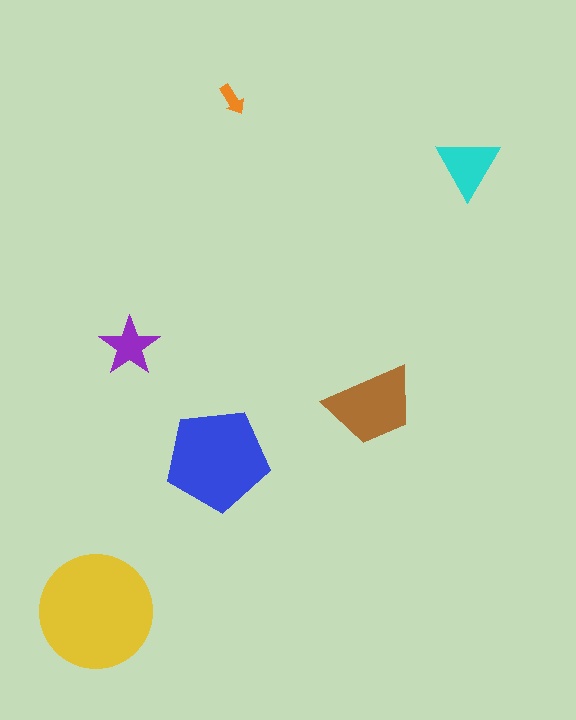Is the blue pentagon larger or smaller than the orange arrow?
Larger.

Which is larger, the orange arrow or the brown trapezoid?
The brown trapezoid.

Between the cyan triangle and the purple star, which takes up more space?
The cyan triangle.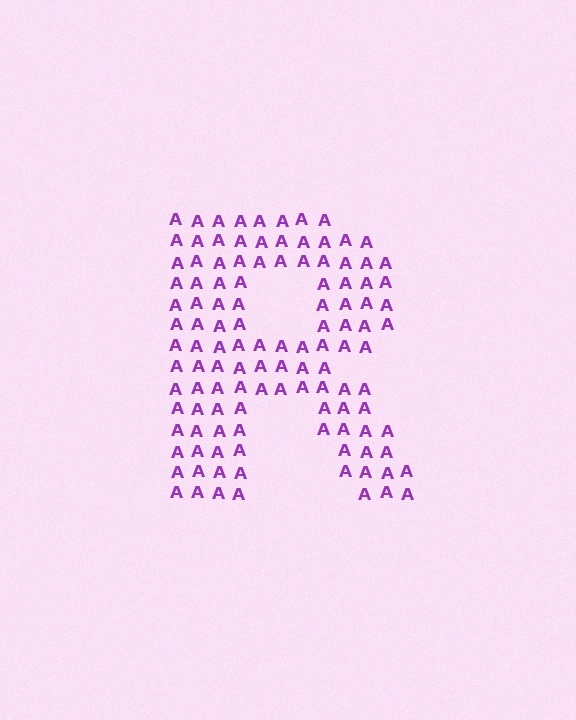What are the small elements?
The small elements are letter A's.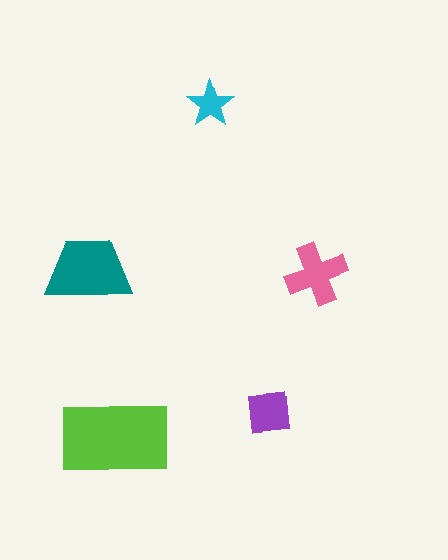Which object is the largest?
The lime rectangle.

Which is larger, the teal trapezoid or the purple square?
The teal trapezoid.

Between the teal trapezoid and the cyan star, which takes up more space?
The teal trapezoid.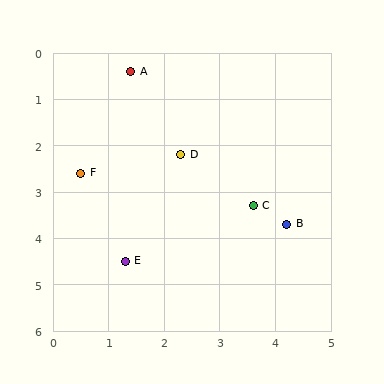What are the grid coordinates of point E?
Point E is at approximately (1.3, 4.5).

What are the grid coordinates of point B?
Point B is at approximately (4.2, 3.7).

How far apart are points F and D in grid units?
Points F and D are about 1.8 grid units apart.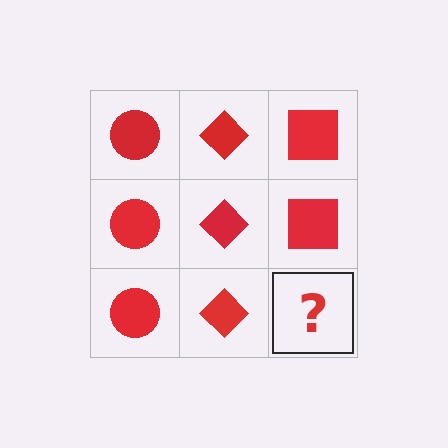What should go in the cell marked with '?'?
The missing cell should contain a red square.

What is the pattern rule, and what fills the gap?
The rule is that each column has a consistent shape. The gap should be filled with a red square.